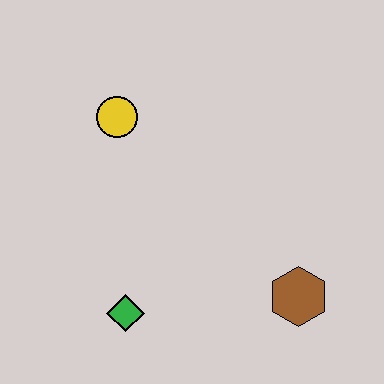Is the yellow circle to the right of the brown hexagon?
No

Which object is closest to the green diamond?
The brown hexagon is closest to the green diamond.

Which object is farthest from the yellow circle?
The brown hexagon is farthest from the yellow circle.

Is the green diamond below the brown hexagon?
Yes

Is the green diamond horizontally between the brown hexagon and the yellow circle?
Yes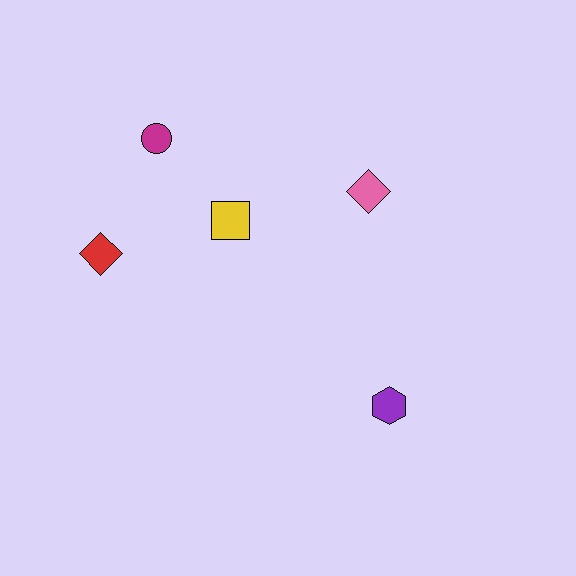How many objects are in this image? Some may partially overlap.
There are 5 objects.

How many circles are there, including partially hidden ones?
There is 1 circle.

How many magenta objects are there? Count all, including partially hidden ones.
There is 1 magenta object.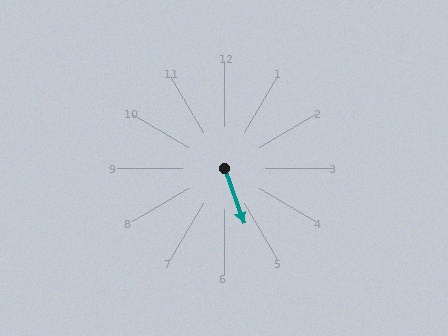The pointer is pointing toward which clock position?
Roughly 5 o'clock.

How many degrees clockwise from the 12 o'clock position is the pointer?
Approximately 161 degrees.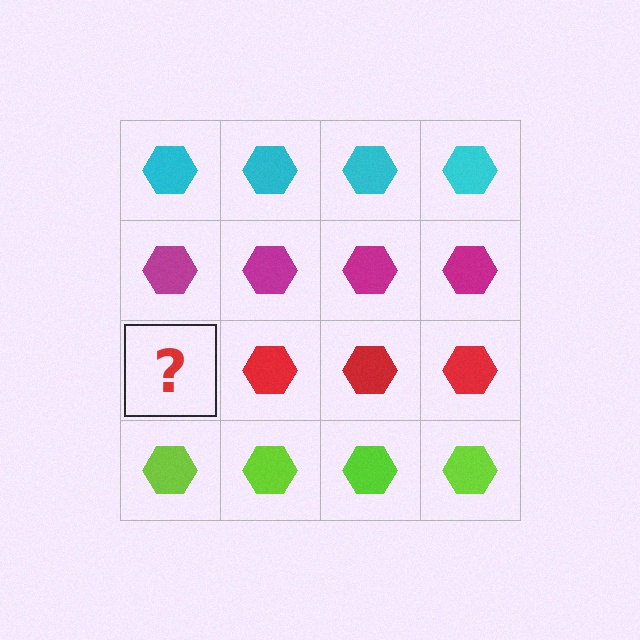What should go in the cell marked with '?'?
The missing cell should contain a red hexagon.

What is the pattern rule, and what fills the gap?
The rule is that each row has a consistent color. The gap should be filled with a red hexagon.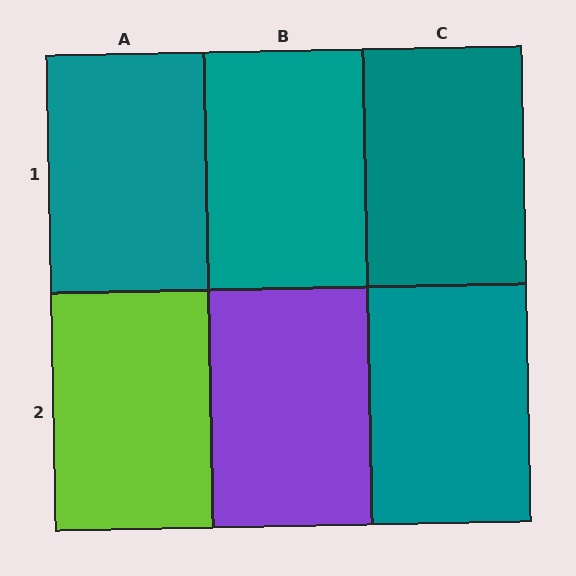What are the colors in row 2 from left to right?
Lime, purple, teal.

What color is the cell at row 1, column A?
Teal.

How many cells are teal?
4 cells are teal.